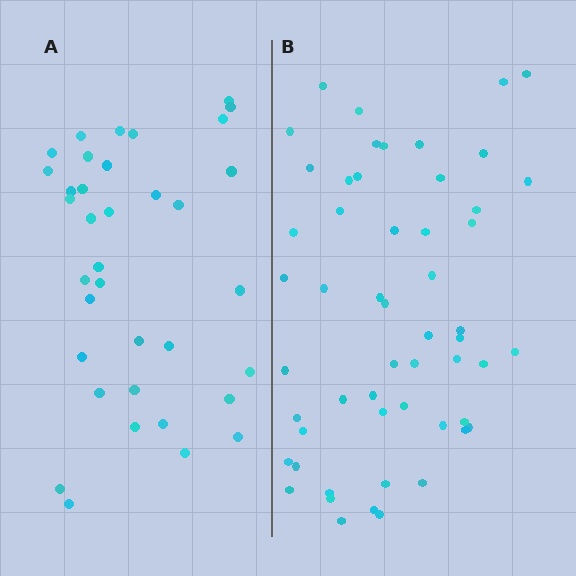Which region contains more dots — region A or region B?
Region B (the right region) has more dots.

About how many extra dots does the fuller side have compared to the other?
Region B has approximately 20 more dots than region A.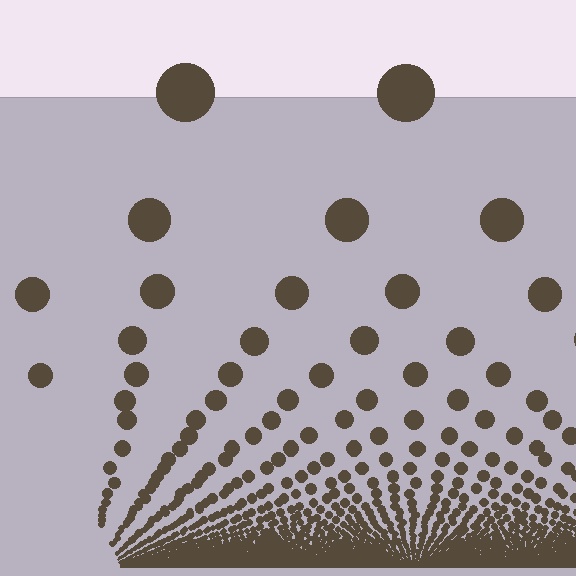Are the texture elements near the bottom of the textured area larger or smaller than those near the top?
Smaller. The gradient is inverted — elements near the bottom are smaller and denser.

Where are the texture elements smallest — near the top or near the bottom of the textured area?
Near the bottom.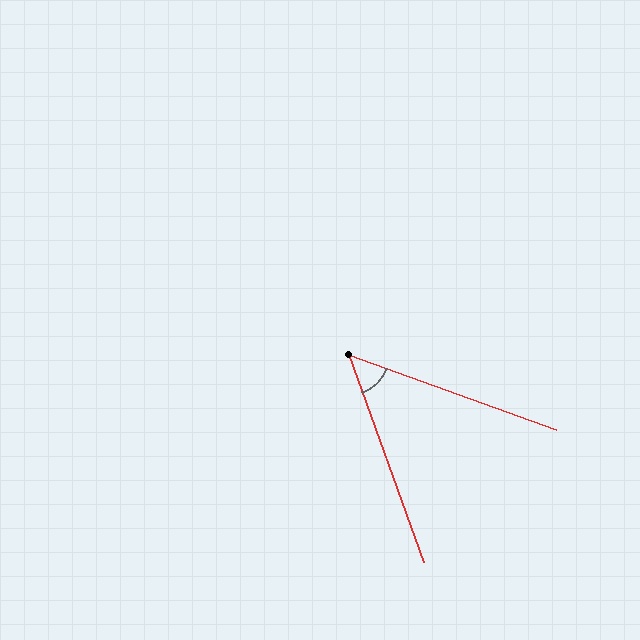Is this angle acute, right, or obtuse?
It is acute.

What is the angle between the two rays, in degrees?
Approximately 50 degrees.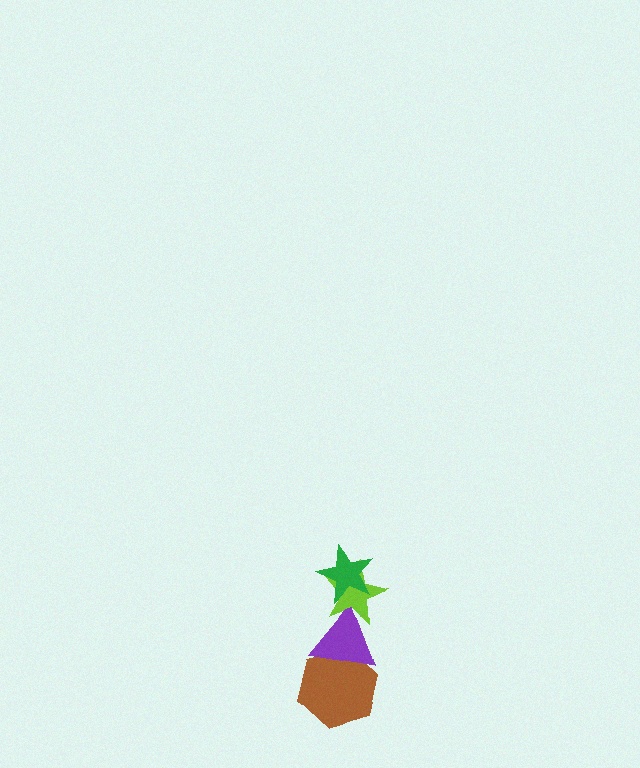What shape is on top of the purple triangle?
The lime star is on top of the purple triangle.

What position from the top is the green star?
The green star is 1st from the top.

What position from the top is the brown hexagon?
The brown hexagon is 4th from the top.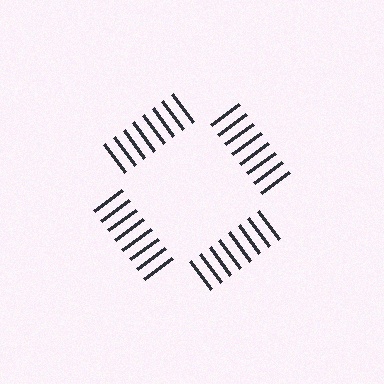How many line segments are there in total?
32 — 8 along each of the 4 edges.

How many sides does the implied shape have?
4 sides — the line-ends trace a square.